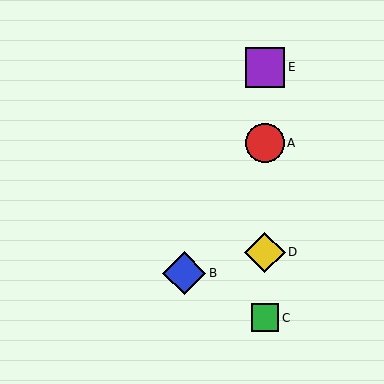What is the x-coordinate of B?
Object B is at x≈184.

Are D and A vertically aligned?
Yes, both are at x≈265.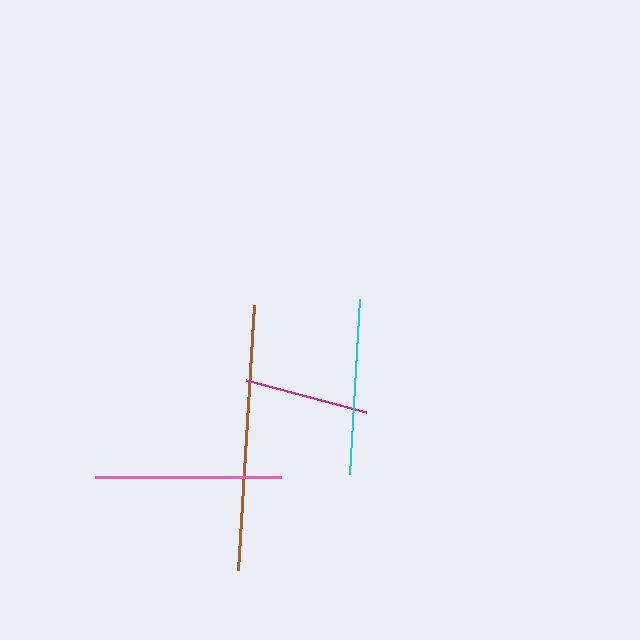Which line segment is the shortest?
The magenta line is the shortest at approximately 125 pixels.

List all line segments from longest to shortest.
From longest to shortest: brown, pink, cyan, magenta.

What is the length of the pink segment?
The pink segment is approximately 186 pixels long.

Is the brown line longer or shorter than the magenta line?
The brown line is longer than the magenta line.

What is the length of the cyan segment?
The cyan segment is approximately 175 pixels long.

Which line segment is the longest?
The brown line is the longest at approximately 265 pixels.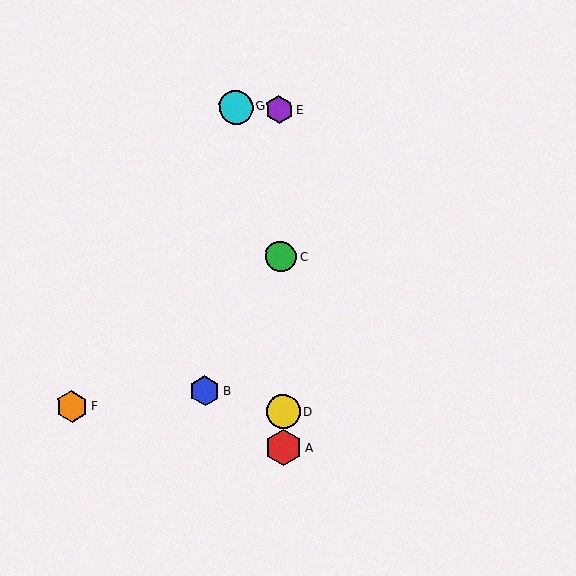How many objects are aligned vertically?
4 objects (A, C, D, E) are aligned vertically.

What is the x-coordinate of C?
Object C is at x≈281.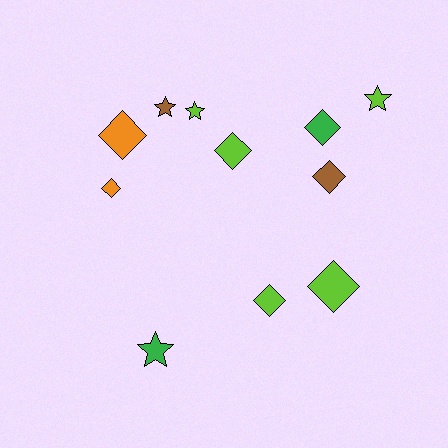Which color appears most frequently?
Lime, with 5 objects.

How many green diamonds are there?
There is 1 green diamond.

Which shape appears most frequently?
Diamond, with 7 objects.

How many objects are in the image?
There are 11 objects.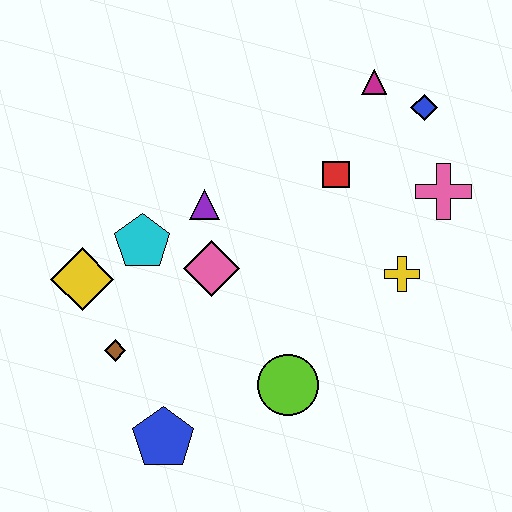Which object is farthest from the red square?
The blue pentagon is farthest from the red square.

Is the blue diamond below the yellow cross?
No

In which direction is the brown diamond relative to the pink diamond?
The brown diamond is to the left of the pink diamond.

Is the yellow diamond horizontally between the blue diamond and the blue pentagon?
No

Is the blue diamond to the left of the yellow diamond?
No